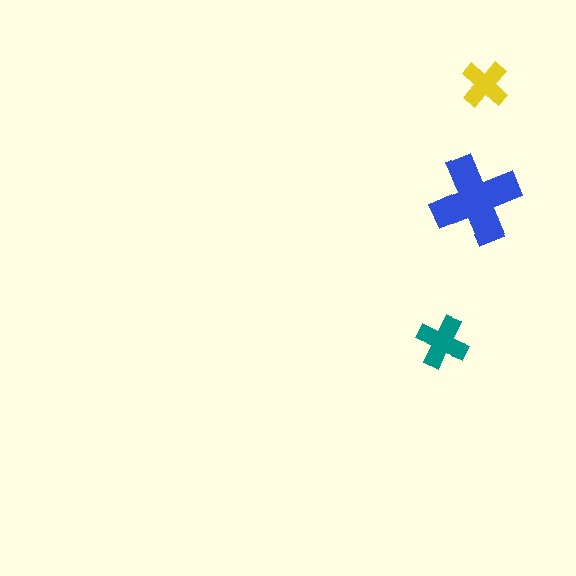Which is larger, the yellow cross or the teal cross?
The teal one.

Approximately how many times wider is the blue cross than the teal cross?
About 1.5 times wider.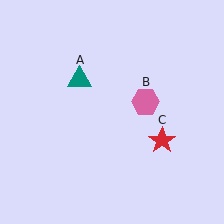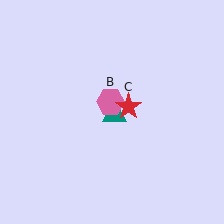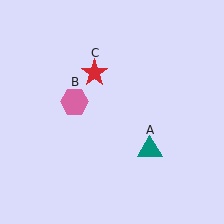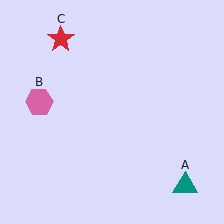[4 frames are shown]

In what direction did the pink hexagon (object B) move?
The pink hexagon (object B) moved left.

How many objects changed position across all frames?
3 objects changed position: teal triangle (object A), pink hexagon (object B), red star (object C).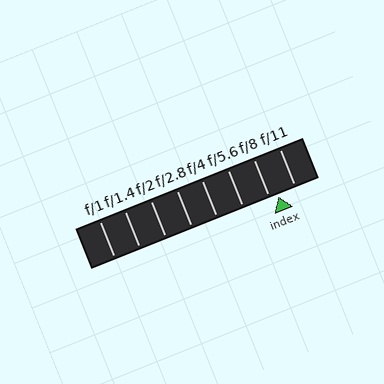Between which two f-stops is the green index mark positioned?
The index mark is between f/8 and f/11.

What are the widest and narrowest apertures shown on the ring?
The widest aperture shown is f/1 and the narrowest is f/11.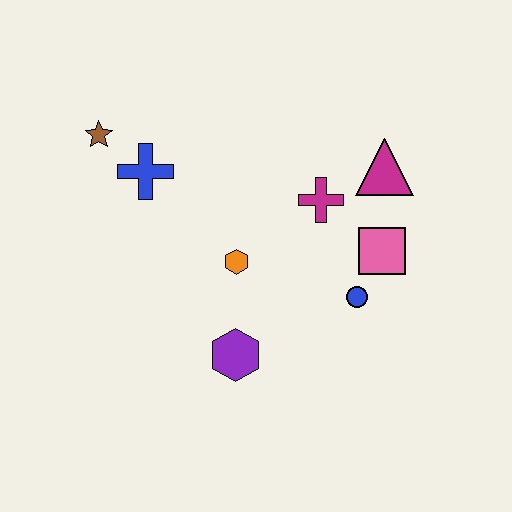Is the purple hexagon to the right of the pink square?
No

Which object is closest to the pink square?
The blue circle is closest to the pink square.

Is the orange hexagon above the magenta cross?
No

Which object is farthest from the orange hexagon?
The brown star is farthest from the orange hexagon.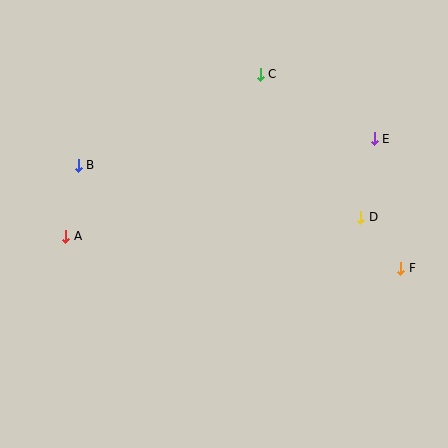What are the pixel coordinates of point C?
Point C is at (260, 74).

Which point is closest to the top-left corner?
Point B is closest to the top-left corner.